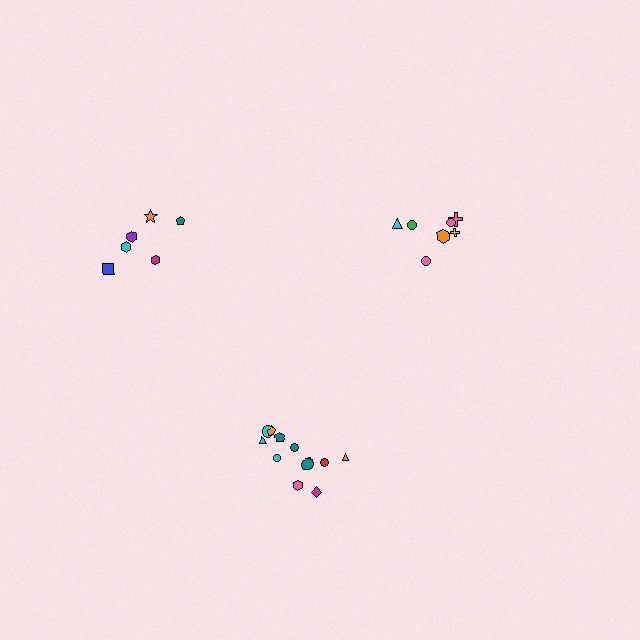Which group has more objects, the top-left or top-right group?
The top-right group.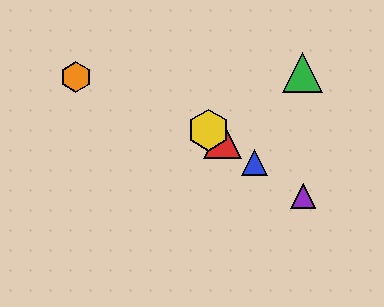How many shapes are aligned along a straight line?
4 shapes (the red triangle, the blue triangle, the yellow hexagon, the purple triangle) are aligned along a straight line.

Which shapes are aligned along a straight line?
The red triangle, the blue triangle, the yellow hexagon, the purple triangle are aligned along a straight line.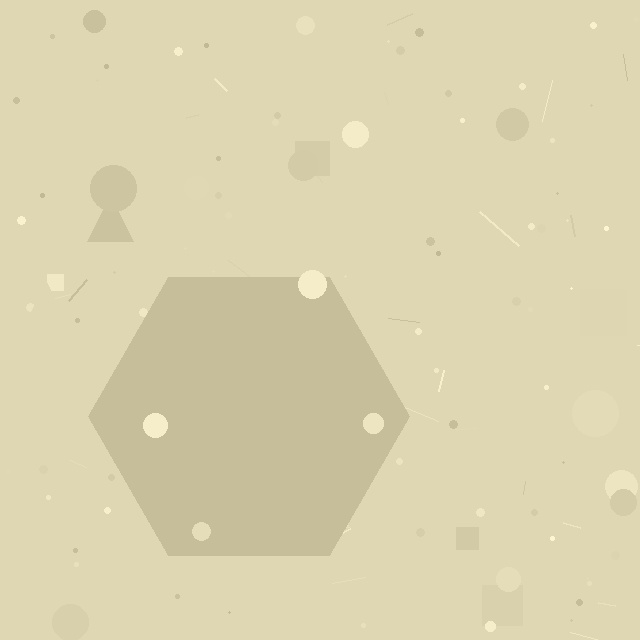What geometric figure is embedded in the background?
A hexagon is embedded in the background.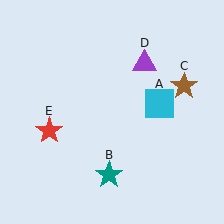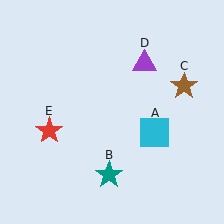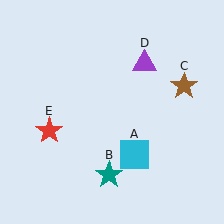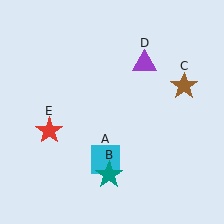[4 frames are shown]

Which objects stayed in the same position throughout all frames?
Teal star (object B) and brown star (object C) and purple triangle (object D) and red star (object E) remained stationary.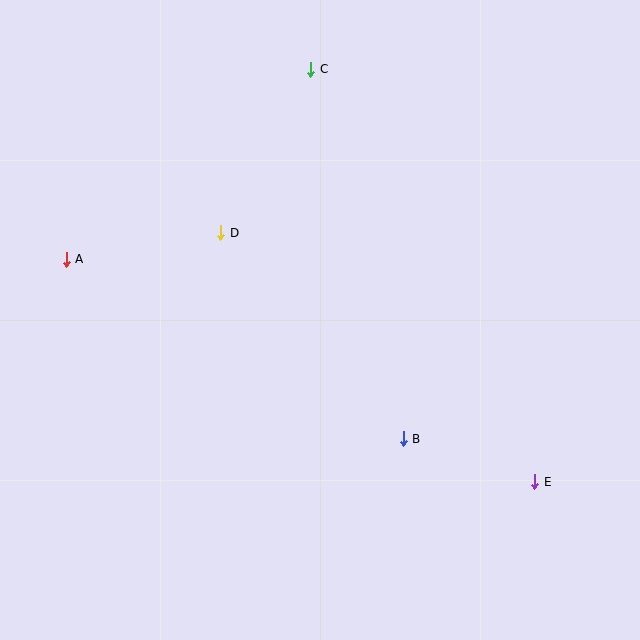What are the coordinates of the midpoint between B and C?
The midpoint between B and C is at (357, 254).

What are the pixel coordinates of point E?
Point E is at (535, 482).